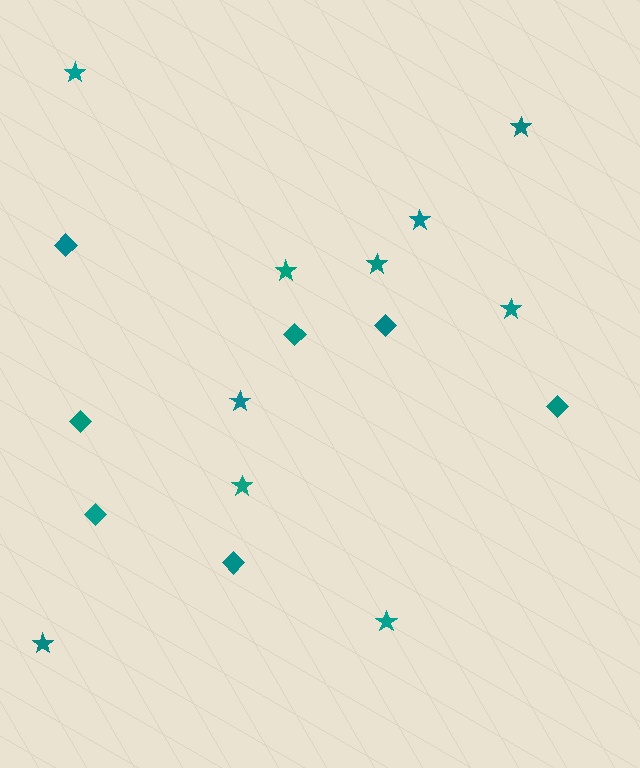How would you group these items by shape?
There are 2 groups: one group of stars (10) and one group of diamonds (7).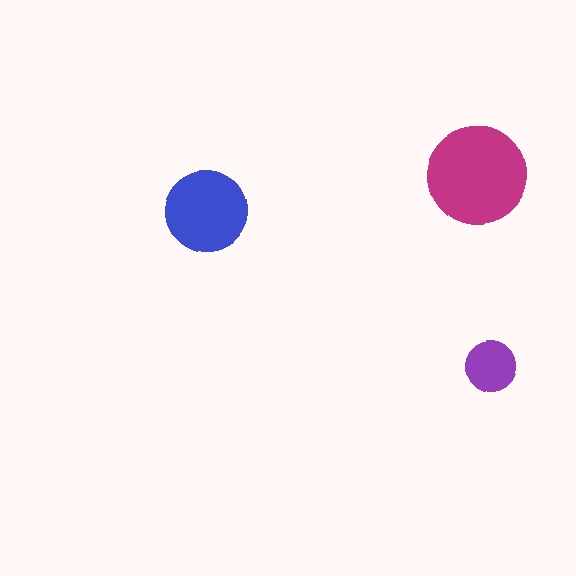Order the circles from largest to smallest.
the magenta one, the blue one, the purple one.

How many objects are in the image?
There are 3 objects in the image.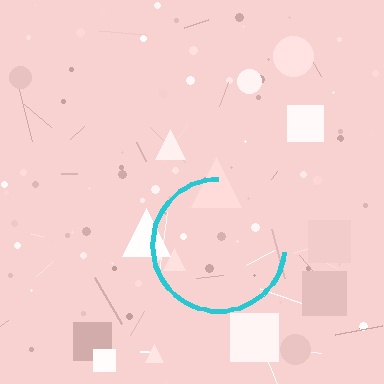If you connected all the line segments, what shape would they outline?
They would outline a circle.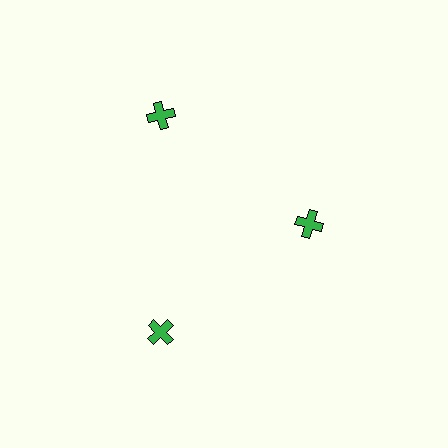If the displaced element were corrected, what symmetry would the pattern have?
It would have 3-fold rotational symmetry — the pattern would map onto itself every 120 degrees.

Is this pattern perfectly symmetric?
No. The 3 green crosses are arranged in a ring, but one element near the 3 o'clock position is pulled inward toward the center, breaking the 3-fold rotational symmetry.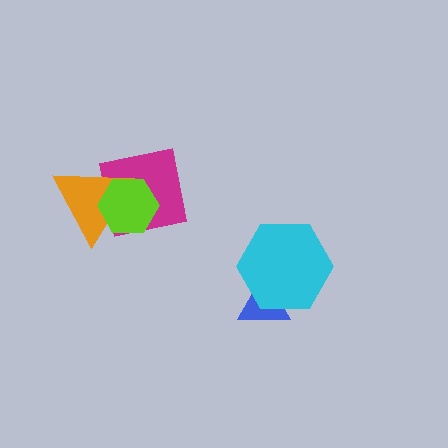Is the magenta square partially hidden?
Yes, it is partially covered by another shape.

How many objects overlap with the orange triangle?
2 objects overlap with the orange triangle.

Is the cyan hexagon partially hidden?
No, no other shape covers it.